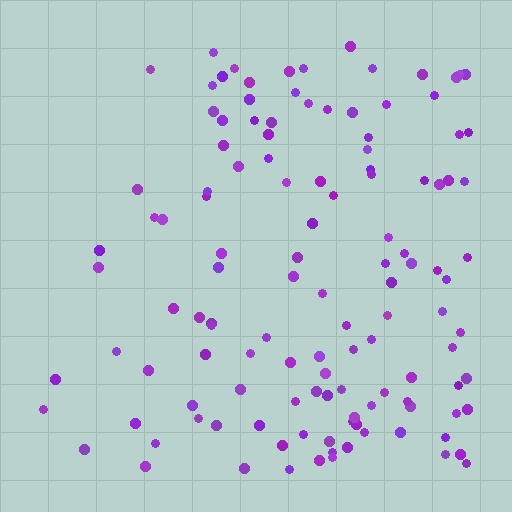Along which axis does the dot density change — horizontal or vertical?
Horizontal.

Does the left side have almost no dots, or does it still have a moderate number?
Still a moderate number, just noticeably fewer than the right.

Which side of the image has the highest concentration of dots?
The right.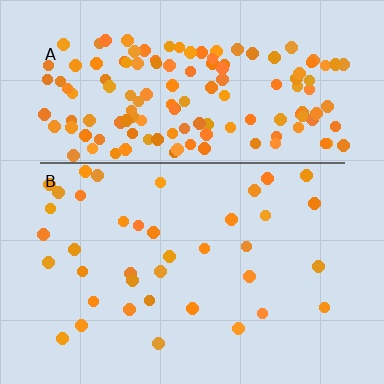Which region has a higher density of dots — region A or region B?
A (the top).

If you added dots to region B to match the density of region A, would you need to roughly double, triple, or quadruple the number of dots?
Approximately quadruple.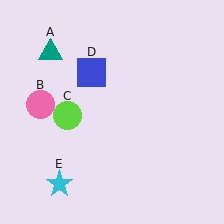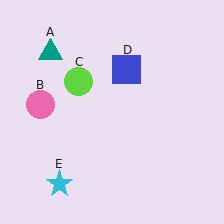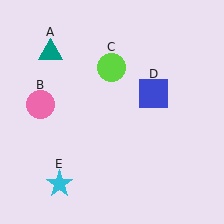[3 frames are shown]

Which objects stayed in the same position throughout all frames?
Teal triangle (object A) and pink circle (object B) and cyan star (object E) remained stationary.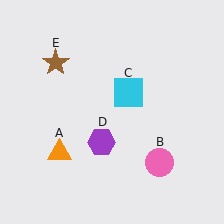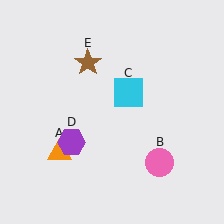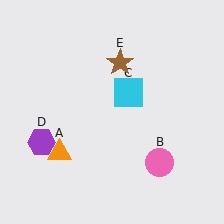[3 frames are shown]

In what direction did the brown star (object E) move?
The brown star (object E) moved right.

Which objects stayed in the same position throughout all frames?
Orange triangle (object A) and pink circle (object B) and cyan square (object C) remained stationary.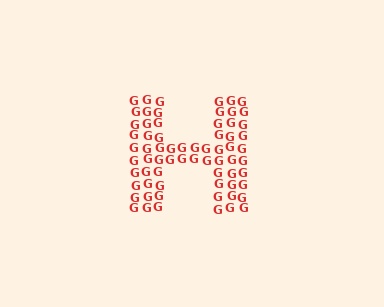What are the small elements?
The small elements are letter G's.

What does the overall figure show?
The overall figure shows the letter H.